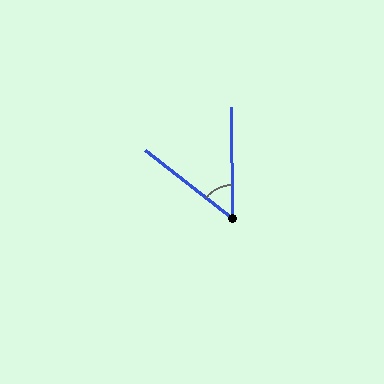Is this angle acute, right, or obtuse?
It is acute.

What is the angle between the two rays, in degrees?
Approximately 51 degrees.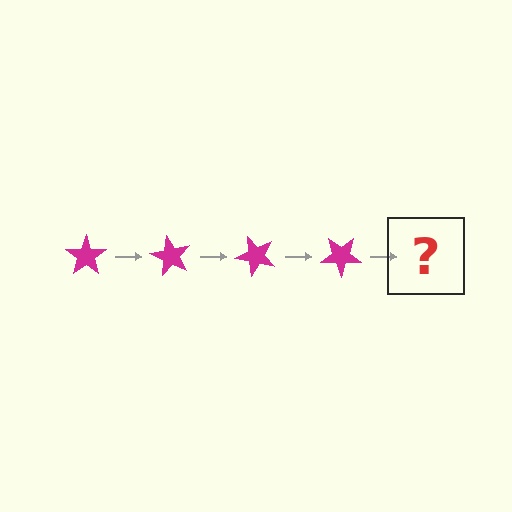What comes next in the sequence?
The next element should be a magenta star rotated 240 degrees.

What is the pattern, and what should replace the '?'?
The pattern is that the star rotates 60 degrees each step. The '?' should be a magenta star rotated 240 degrees.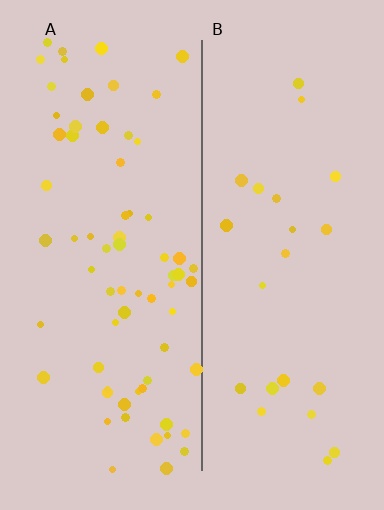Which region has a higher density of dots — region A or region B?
A (the left).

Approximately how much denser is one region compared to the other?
Approximately 2.9× — region A over region B.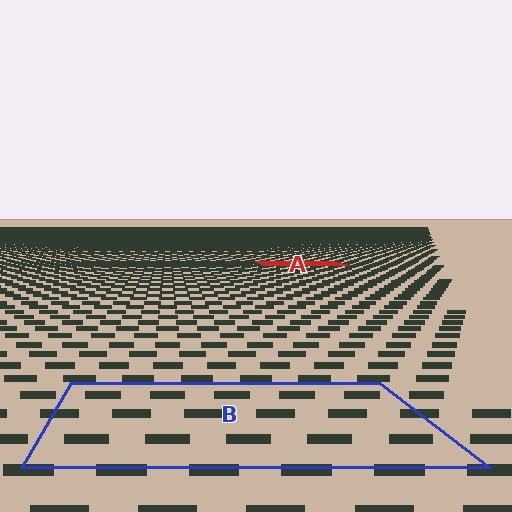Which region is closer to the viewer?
Region B is closer. The texture elements there are larger and more spread out.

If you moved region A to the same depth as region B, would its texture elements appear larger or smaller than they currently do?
They would appear larger. At a closer depth, the same texture elements are projected at a bigger on-screen size.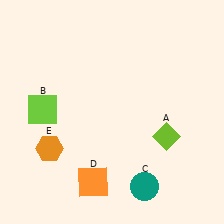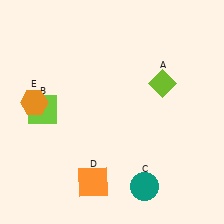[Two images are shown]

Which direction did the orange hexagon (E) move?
The orange hexagon (E) moved up.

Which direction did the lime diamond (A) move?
The lime diamond (A) moved up.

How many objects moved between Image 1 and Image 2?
2 objects moved between the two images.